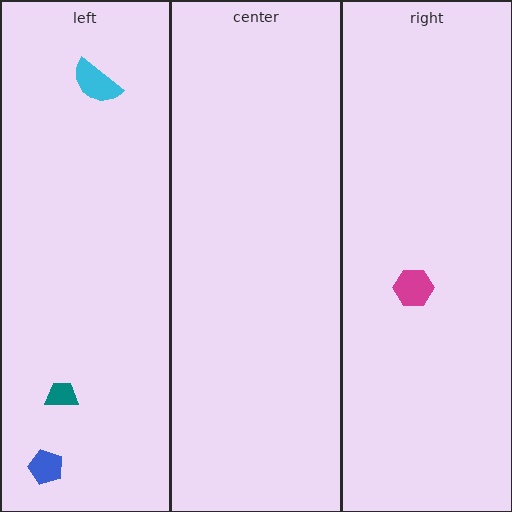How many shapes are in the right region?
1.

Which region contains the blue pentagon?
The left region.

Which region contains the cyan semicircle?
The left region.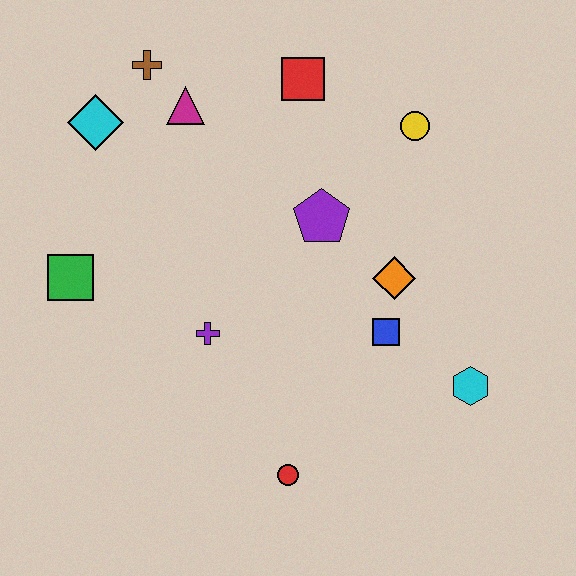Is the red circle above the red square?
No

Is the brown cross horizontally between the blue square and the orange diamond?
No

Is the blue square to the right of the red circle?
Yes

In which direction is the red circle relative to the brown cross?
The red circle is below the brown cross.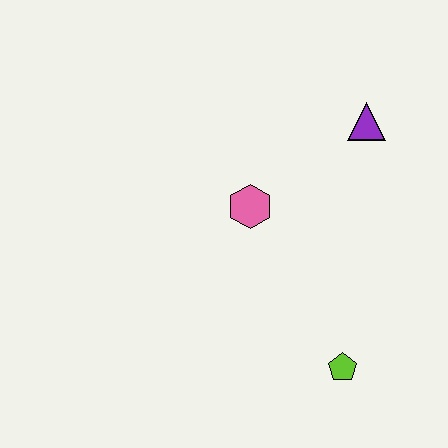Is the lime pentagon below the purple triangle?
Yes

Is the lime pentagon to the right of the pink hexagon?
Yes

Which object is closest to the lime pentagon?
The pink hexagon is closest to the lime pentagon.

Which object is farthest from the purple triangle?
The lime pentagon is farthest from the purple triangle.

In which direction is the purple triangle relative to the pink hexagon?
The purple triangle is to the right of the pink hexagon.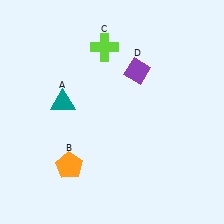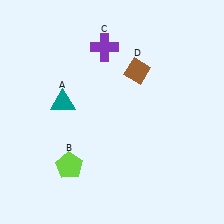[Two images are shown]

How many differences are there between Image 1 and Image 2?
There are 3 differences between the two images.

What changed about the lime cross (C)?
In Image 1, C is lime. In Image 2, it changed to purple.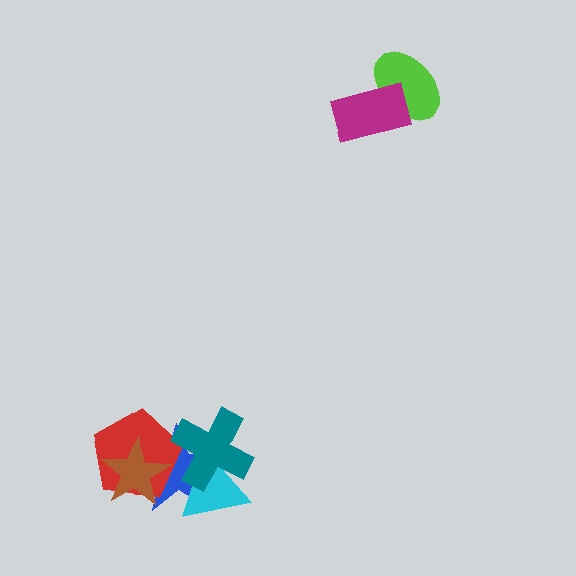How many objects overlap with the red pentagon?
3 objects overlap with the red pentagon.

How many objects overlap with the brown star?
2 objects overlap with the brown star.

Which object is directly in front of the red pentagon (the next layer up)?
The brown star is directly in front of the red pentagon.